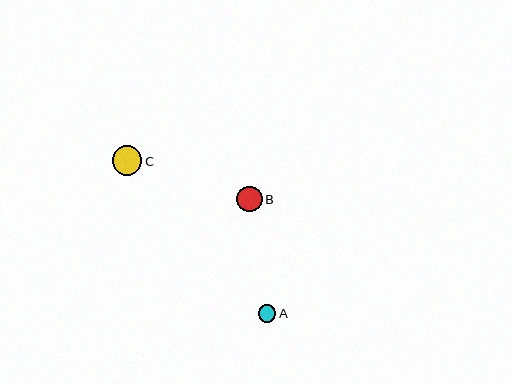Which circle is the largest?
Circle C is the largest with a size of approximately 30 pixels.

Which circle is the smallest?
Circle A is the smallest with a size of approximately 17 pixels.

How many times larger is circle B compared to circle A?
Circle B is approximately 1.5 times the size of circle A.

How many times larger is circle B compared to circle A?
Circle B is approximately 1.5 times the size of circle A.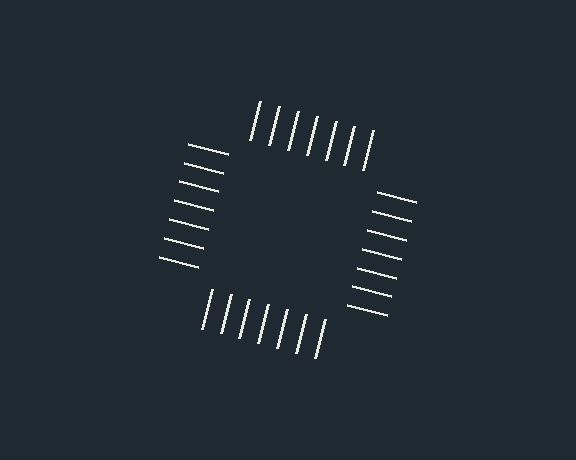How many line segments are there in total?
28 — 7 along each of the 4 edges.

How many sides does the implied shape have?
4 sides — the line-ends trace a square.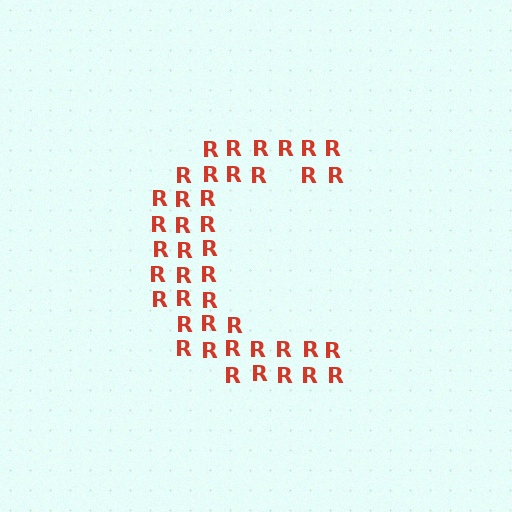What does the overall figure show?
The overall figure shows the letter C.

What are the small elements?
The small elements are letter R's.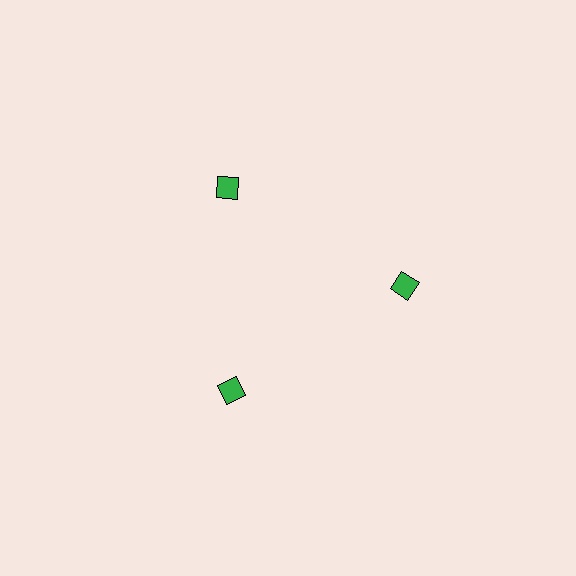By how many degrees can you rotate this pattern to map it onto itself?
The pattern maps onto itself every 120 degrees of rotation.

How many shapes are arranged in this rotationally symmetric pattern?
There are 3 shapes, arranged in 3 groups of 1.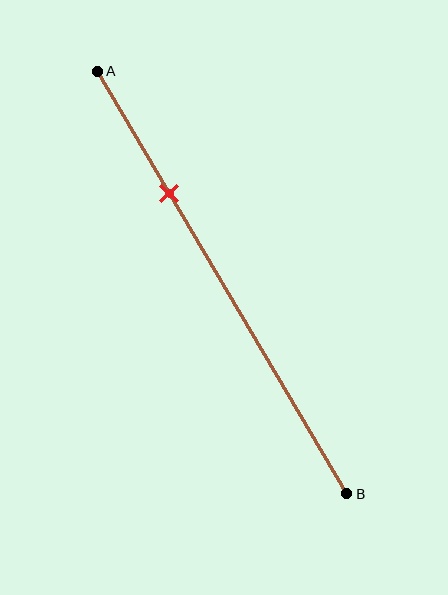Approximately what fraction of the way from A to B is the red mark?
The red mark is approximately 30% of the way from A to B.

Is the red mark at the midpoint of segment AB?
No, the mark is at about 30% from A, not at the 50% midpoint.